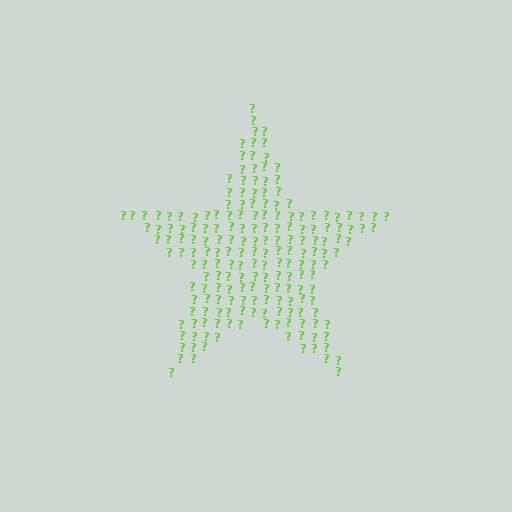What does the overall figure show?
The overall figure shows a star.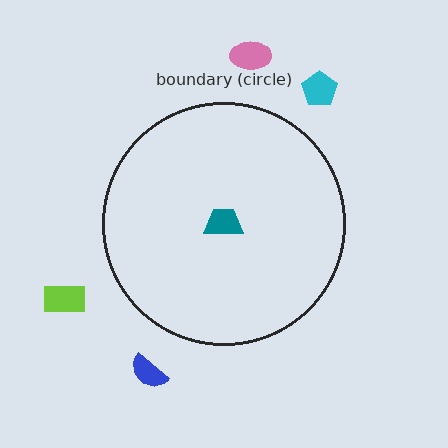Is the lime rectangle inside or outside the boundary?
Outside.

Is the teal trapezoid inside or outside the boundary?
Inside.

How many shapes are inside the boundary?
1 inside, 4 outside.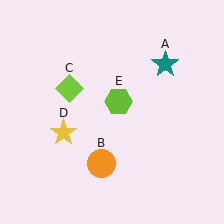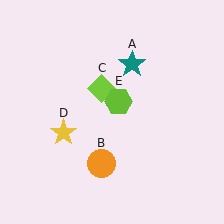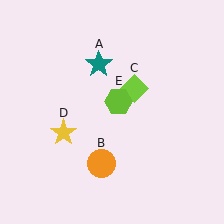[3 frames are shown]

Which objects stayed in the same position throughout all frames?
Orange circle (object B) and yellow star (object D) and lime hexagon (object E) remained stationary.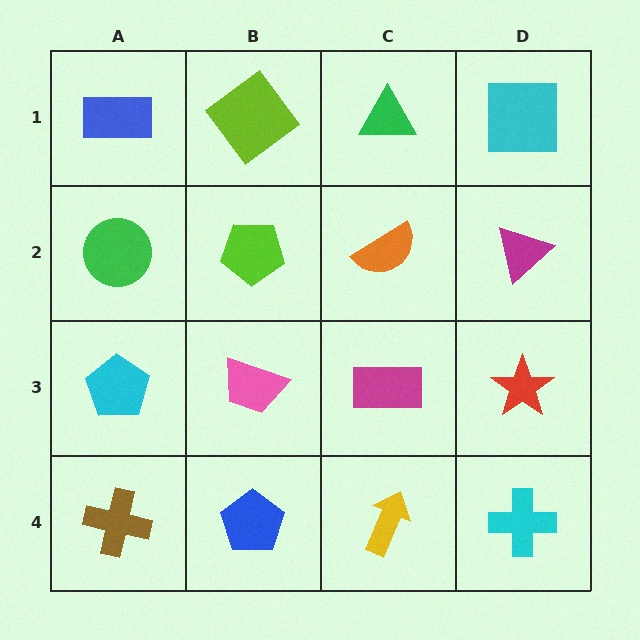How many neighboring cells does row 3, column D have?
3.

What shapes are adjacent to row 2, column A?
A blue rectangle (row 1, column A), a cyan pentagon (row 3, column A), a lime pentagon (row 2, column B).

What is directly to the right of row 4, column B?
A yellow arrow.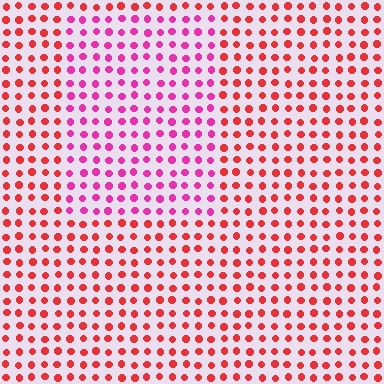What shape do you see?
I see a rectangle.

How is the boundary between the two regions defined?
The boundary is defined purely by a slight shift in hue (about 38 degrees). Spacing, size, and orientation are identical on both sides.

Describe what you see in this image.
The image is filled with small red elements in a uniform arrangement. A rectangle-shaped region is visible where the elements are tinted to a slightly different hue, forming a subtle color boundary.